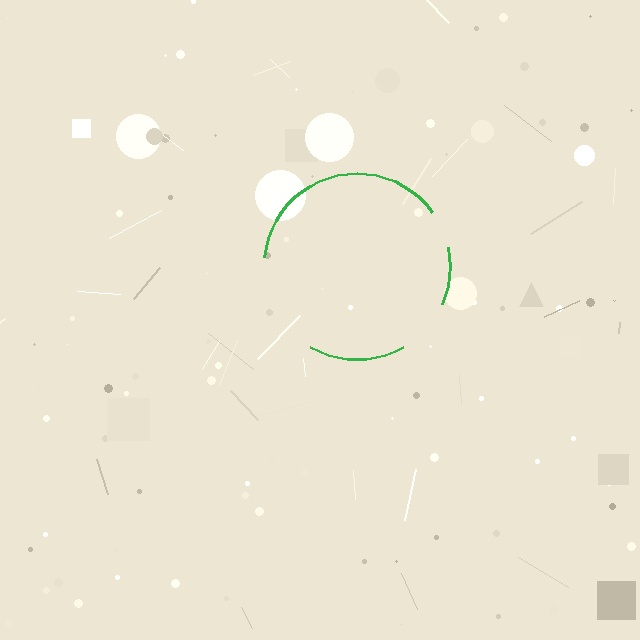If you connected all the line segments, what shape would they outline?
They would outline a circle.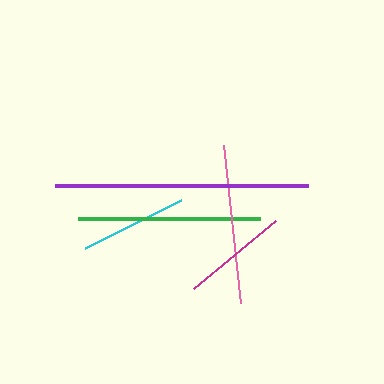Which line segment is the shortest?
The magenta line is the shortest at approximately 107 pixels.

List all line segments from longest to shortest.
From longest to shortest: purple, green, pink, cyan, magenta.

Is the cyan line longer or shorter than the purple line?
The purple line is longer than the cyan line.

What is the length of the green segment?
The green segment is approximately 182 pixels long.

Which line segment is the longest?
The purple line is the longest at approximately 252 pixels.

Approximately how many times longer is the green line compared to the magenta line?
The green line is approximately 1.7 times the length of the magenta line.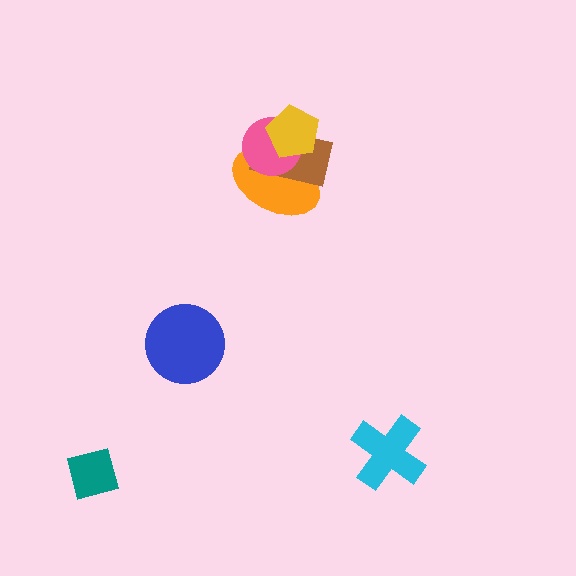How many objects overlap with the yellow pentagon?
3 objects overlap with the yellow pentagon.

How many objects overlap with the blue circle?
0 objects overlap with the blue circle.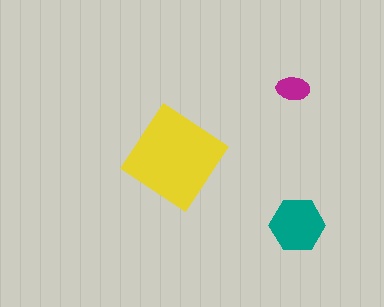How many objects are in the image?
There are 3 objects in the image.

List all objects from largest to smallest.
The yellow diamond, the teal hexagon, the magenta ellipse.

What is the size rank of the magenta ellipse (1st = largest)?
3rd.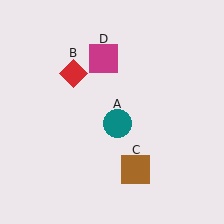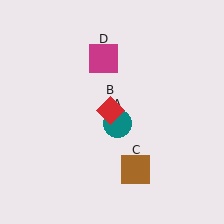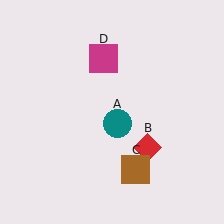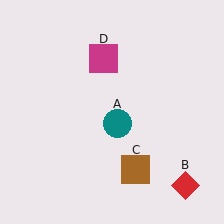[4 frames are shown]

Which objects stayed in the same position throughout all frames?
Teal circle (object A) and brown square (object C) and magenta square (object D) remained stationary.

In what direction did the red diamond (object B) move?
The red diamond (object B) moved down and to the right.